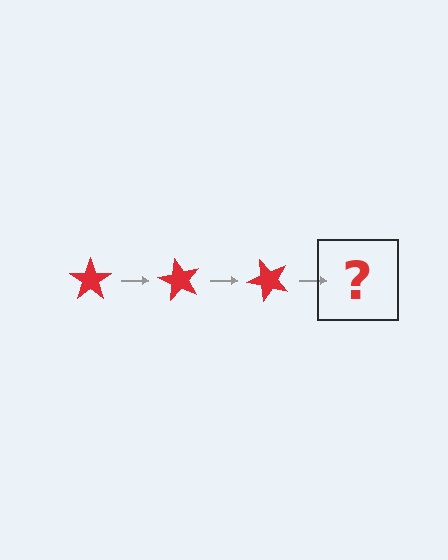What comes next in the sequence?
The next element should be a red star rotated 180 degrees.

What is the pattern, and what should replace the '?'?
The pattern is that the star rotates 60 degrees each step. The '?' should be a red star rotated 180 degrees.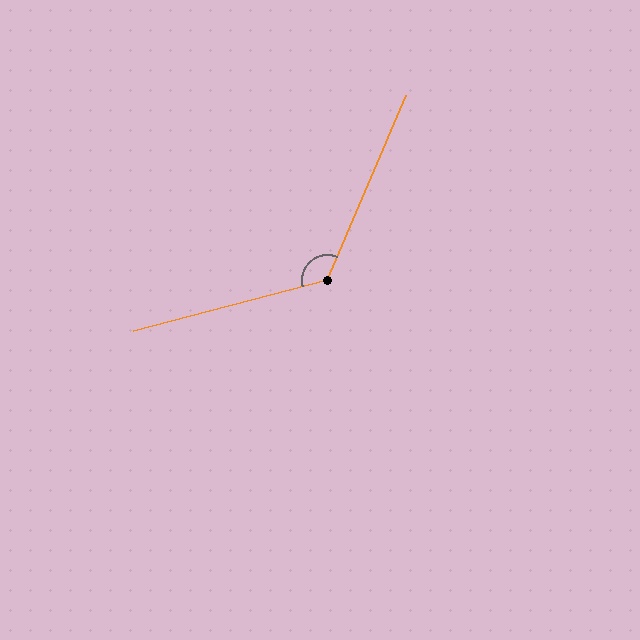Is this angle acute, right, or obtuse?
It is obtuse.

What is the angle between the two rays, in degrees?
Approximately 128 degrees.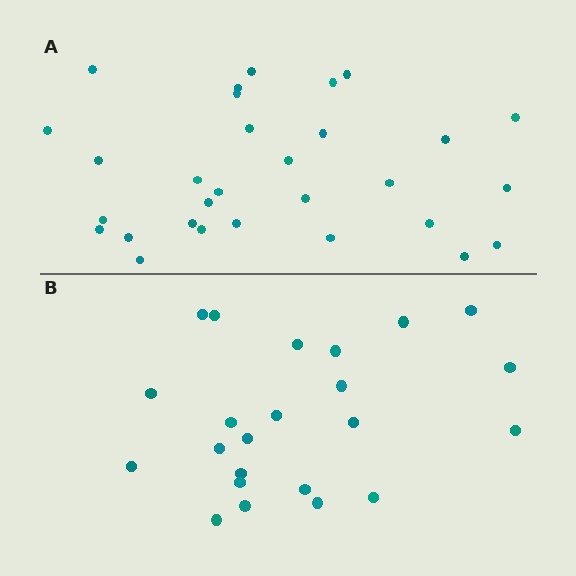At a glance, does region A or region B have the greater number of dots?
Region A (the top region) has more dots.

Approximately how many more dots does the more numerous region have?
Region A has roughly 8 or so more dots than region B.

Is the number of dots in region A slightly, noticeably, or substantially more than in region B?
Region A has noticeably more, but not dramatically so. The ratio is roughly 1.3 to 1.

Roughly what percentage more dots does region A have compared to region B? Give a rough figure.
About 30% more.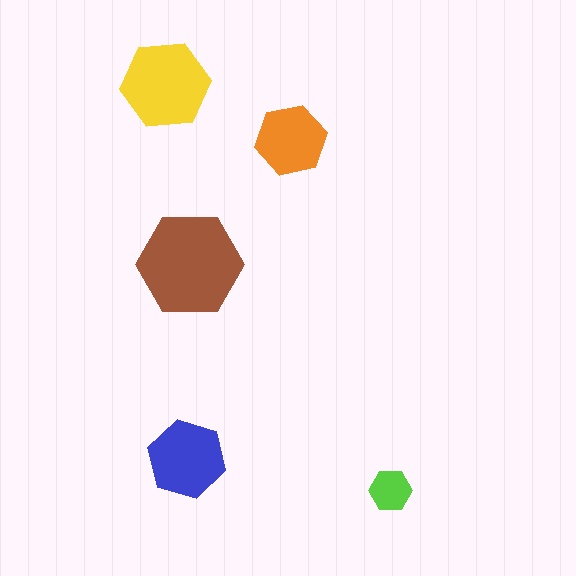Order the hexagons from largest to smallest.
the brown one, the yellow one, the blue one, the orange one, the lime one.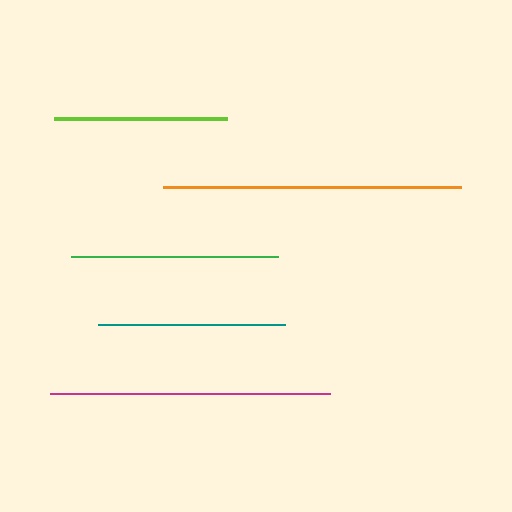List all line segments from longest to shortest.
From longest to shortest: orange, magenta, green, teal, lime.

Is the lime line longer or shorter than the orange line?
The orange line is longer than the lime line.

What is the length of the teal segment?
The teal segment is approximately 187 pixels long.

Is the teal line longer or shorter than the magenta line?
The magenta line is longer than the teal line.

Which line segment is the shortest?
The lime line is the shortest at approximately 174 pixels.